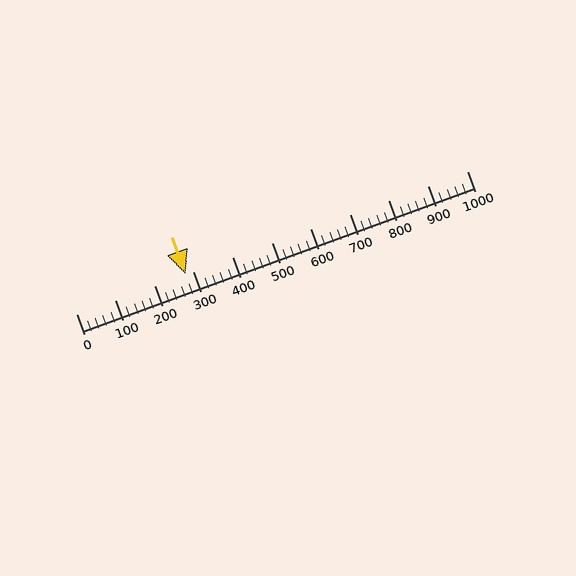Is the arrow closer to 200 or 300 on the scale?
The arrow is closer to 300.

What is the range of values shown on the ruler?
The ruler shows values from 0 to 1000.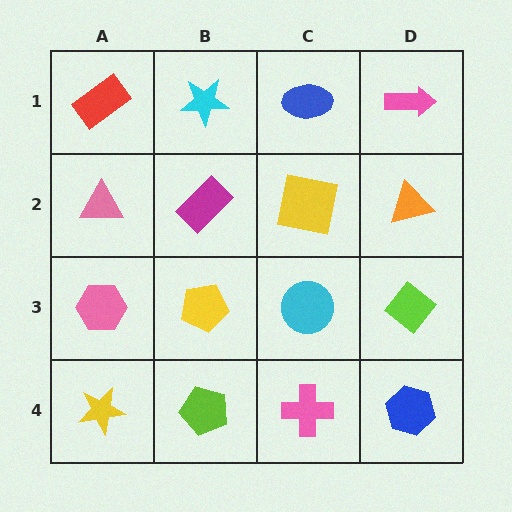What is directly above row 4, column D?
A lime diamond.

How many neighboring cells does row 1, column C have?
3.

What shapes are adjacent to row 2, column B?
A cyan star (row 1, column B), a yellow pentagon (row 3, column B), a pink triangle (row 2, column A), a yellow square (row 2, column C).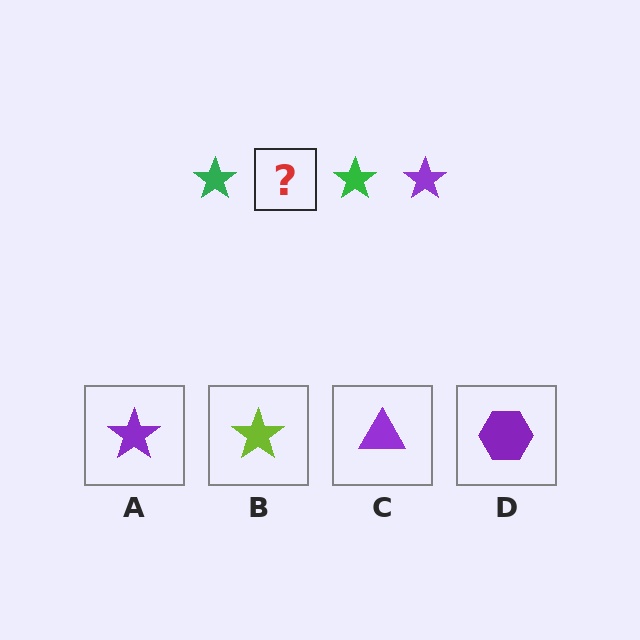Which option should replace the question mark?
Option A.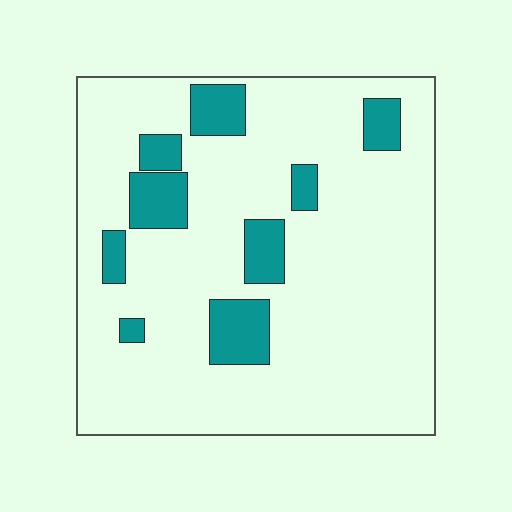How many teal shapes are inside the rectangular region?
9.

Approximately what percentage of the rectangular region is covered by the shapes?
Approximately 15%.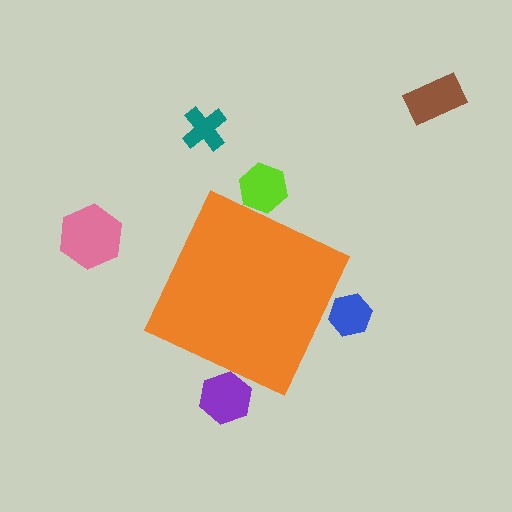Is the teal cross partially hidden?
No, the teal cross is fully visible.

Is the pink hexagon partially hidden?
No, the pink hexagon is fully visible.